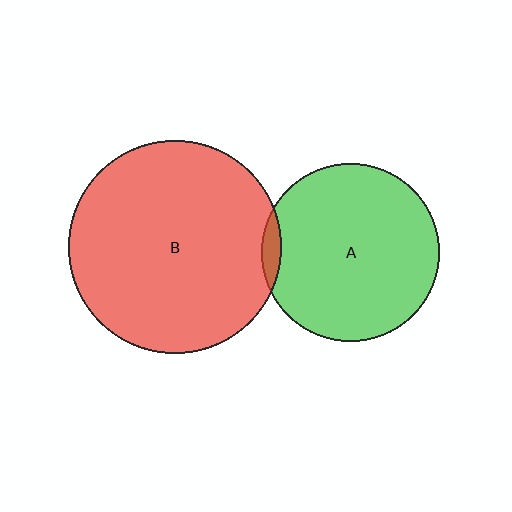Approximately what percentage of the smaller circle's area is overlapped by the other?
Approximately 5%.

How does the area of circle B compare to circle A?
Approximately 1.4 times.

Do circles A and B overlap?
Yes.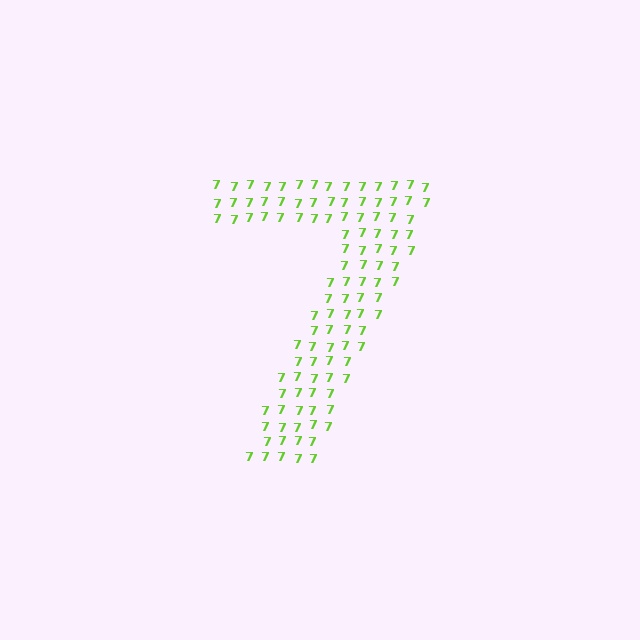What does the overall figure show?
The overall figure shows the digit 7.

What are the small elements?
The small elements are digit 7's.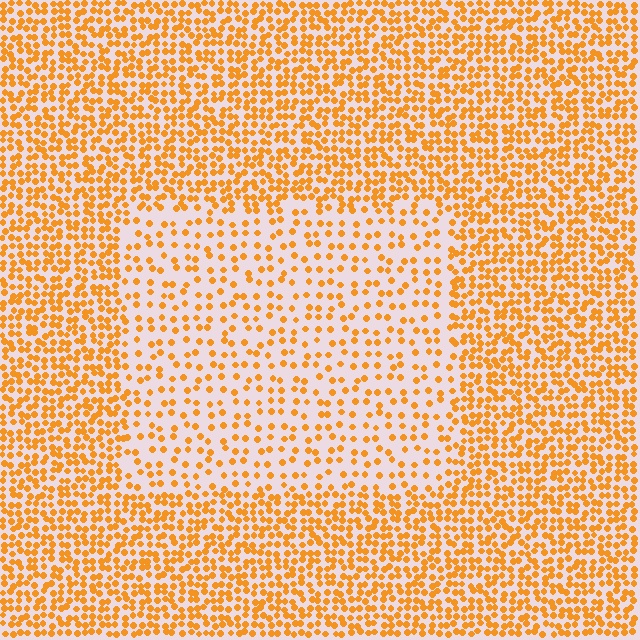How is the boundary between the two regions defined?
The boundary is defined by a change in element density (approximately 2.2x ratio). All elements are the same color, size, and shape.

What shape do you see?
I see a rectangle.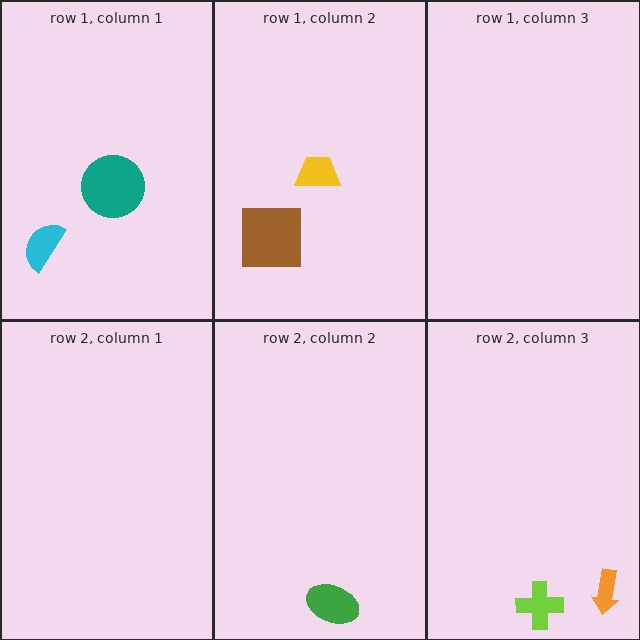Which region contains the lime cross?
The row 2, column 3 region.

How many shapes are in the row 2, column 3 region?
2.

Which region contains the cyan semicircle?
The row 1, column 1 region.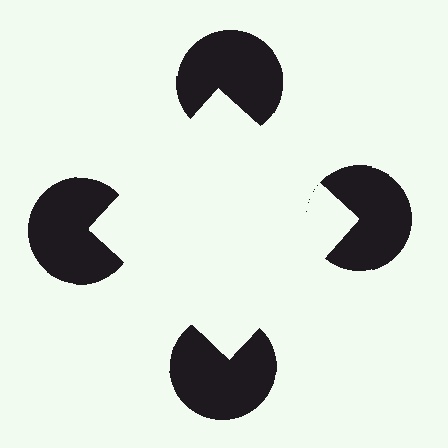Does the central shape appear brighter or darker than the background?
It typically appears slightly brighter than the background, even though no actual brightness change is drawn.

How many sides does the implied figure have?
4 sides.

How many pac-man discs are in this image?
There are 4 — one at each vertex of the illusory square.